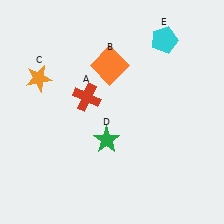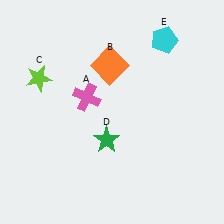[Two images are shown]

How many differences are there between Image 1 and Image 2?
There are 2 differences between the two images.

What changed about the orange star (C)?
In Image 1, C is orange. In Image 2, it changed to lime.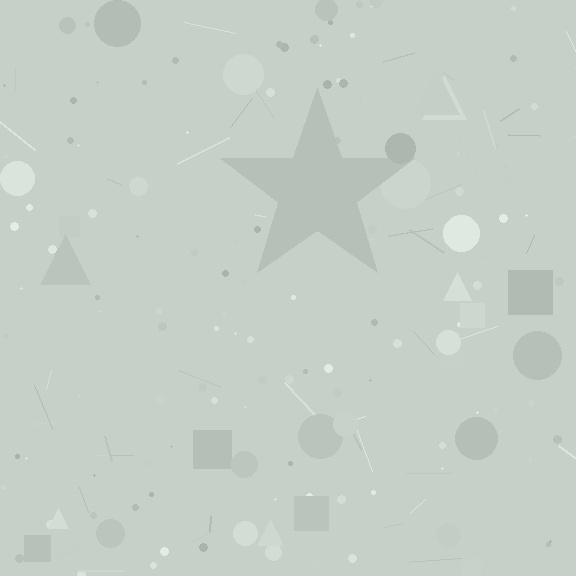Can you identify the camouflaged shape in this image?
The camouflaged shape is a star.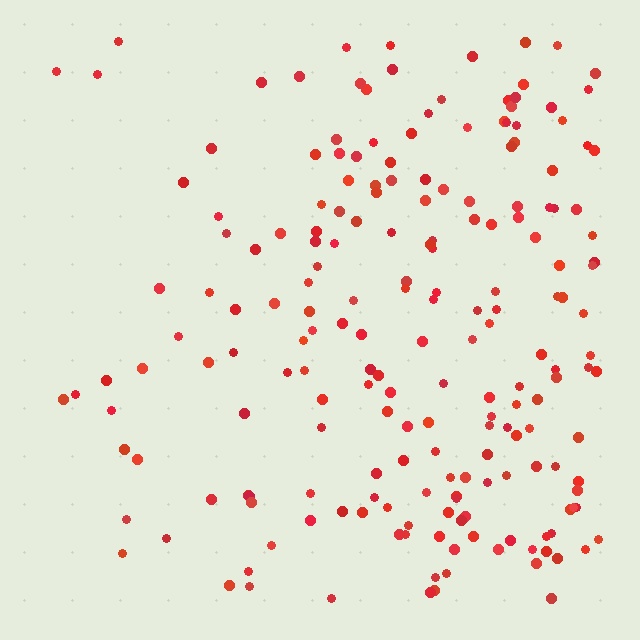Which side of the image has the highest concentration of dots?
The right.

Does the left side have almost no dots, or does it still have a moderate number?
Still a moderate number, just noticeably fewer than the right.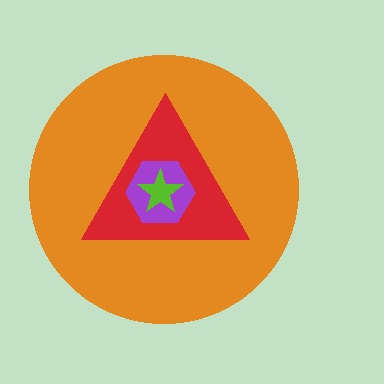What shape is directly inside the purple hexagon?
The lime star.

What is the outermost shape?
The orange circle.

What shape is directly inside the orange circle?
The red triangle.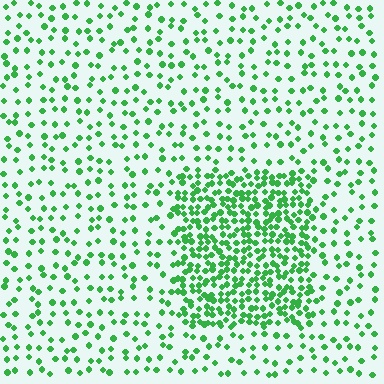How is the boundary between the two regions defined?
The boundary is defined by a change in element density (approximately 2.7x ratio). All elements are the same color, size, and shape.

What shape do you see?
I see a rectangle.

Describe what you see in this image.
The image contains small green elements arranged at two different densities. A rectangle-shaped region is visible where the elements are more densely packed than the surrounding area.